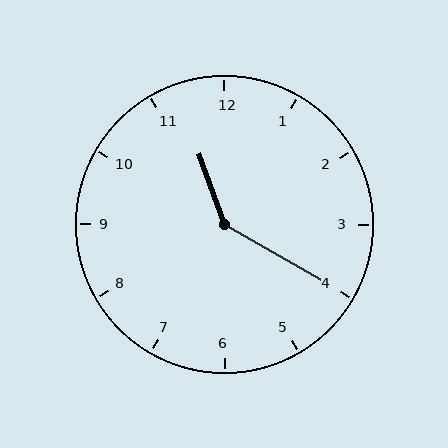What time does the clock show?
11:20.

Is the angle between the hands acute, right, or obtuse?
It is obtuse.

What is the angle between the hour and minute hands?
Approximately 140 degrees.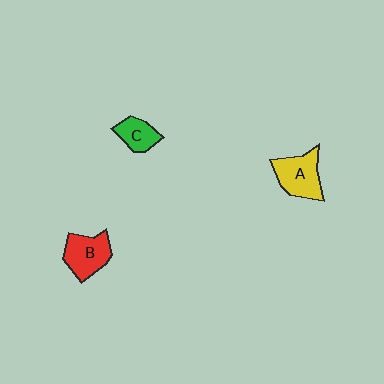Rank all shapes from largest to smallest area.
From largest to smallest: A (yellow), B (red), C (green).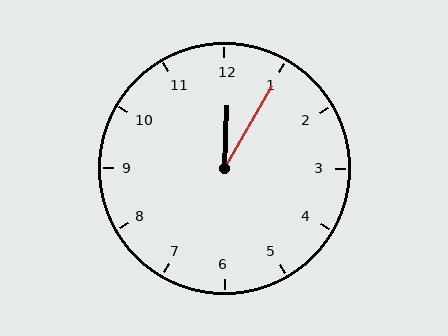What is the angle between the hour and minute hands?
Approximately 28 degrees.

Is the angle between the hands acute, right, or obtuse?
It is acute.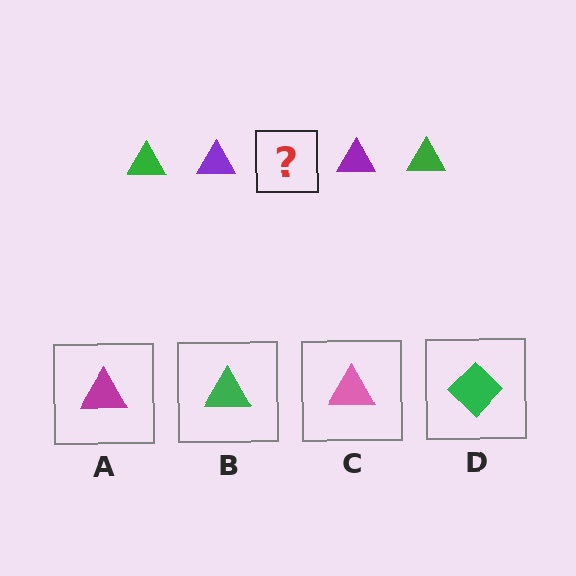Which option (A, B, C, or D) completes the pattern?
B.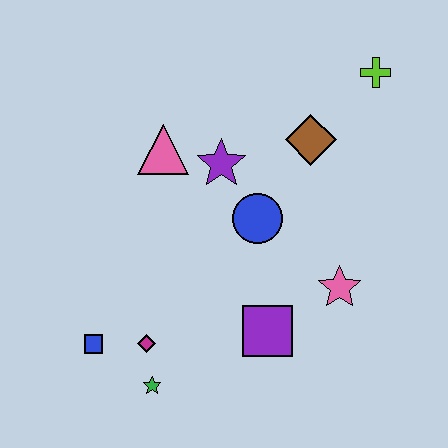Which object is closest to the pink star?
The purple square is closest to the pink star.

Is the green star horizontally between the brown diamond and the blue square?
Yes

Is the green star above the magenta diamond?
No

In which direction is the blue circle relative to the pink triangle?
The blue circle is to the right of the pink triangle.